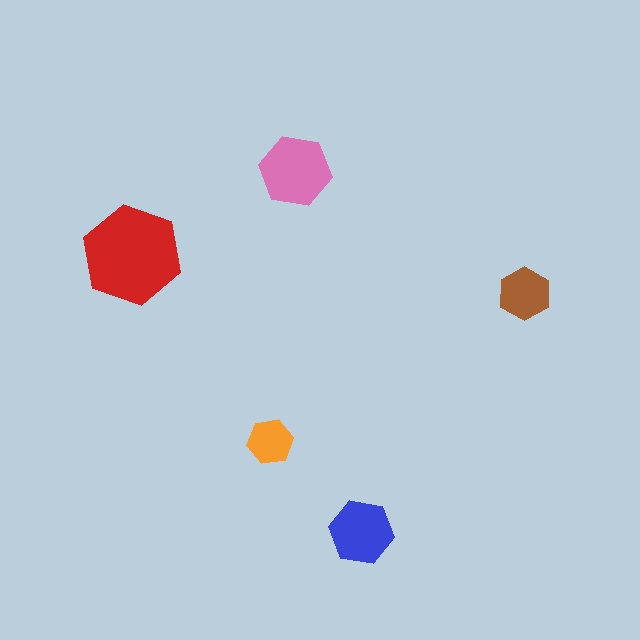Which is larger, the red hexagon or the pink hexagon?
The red one.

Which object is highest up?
The pink hexagon is topmost.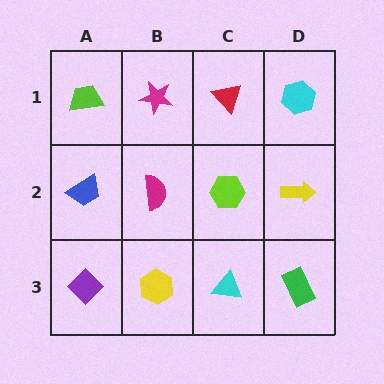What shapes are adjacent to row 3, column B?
A magenta semicircle (row 2, column B), a purple diamond (row 3, column A), a cyan triangle (row 3, column C).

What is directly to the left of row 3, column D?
A cyan triangle.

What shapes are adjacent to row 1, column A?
A blue trapezoid (row 2, column A), a magenta star (row 1, column B).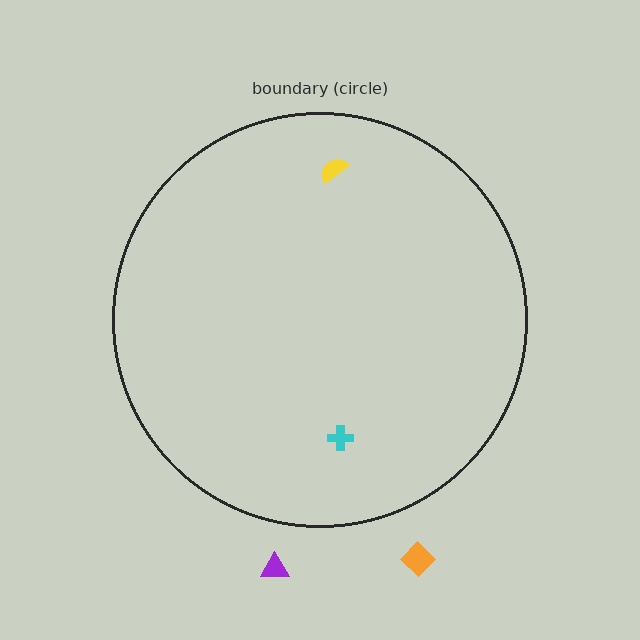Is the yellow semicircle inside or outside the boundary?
Inside.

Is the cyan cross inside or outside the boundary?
Inside.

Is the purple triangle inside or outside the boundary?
Outside.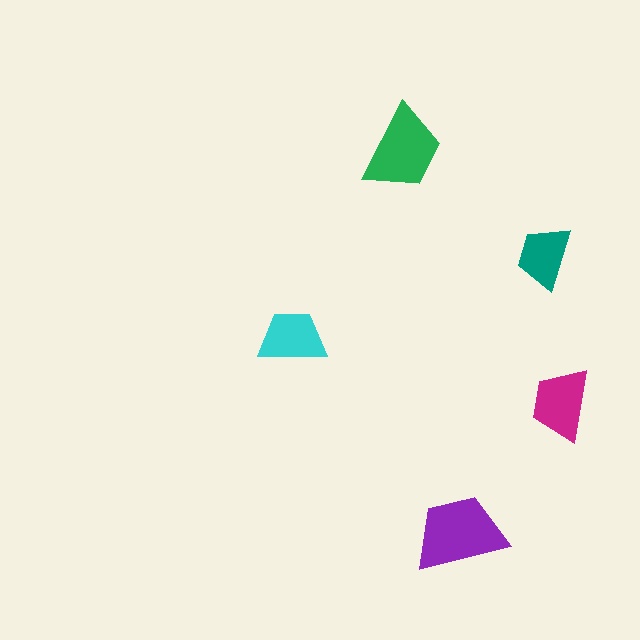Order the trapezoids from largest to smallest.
the purple one, the green one, the magenta one, the cyan one, the teal one.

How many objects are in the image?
There are 5 objects in the image.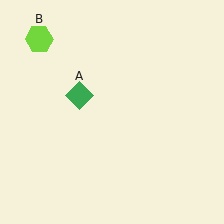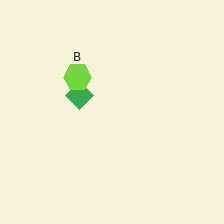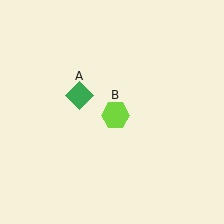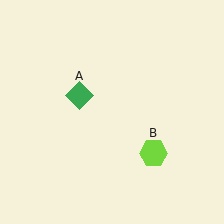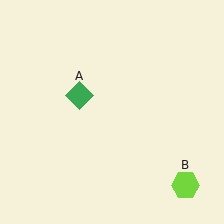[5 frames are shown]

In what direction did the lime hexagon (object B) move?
The lime hexagon (object B) moved down and to the right.